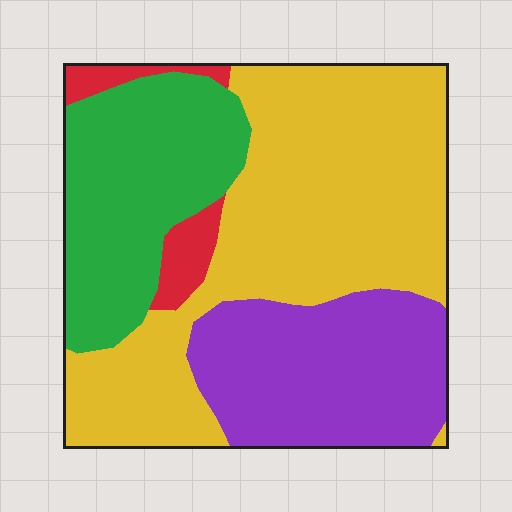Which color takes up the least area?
Red, at roughly 5%.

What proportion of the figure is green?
Green takes up about one quarter (1/4) of the figure.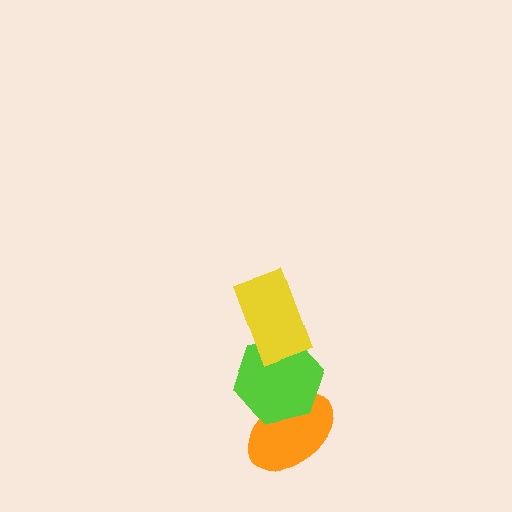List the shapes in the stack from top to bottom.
From top to bottom: the yellow rectangle, the lime hexagon, the orange ellipse.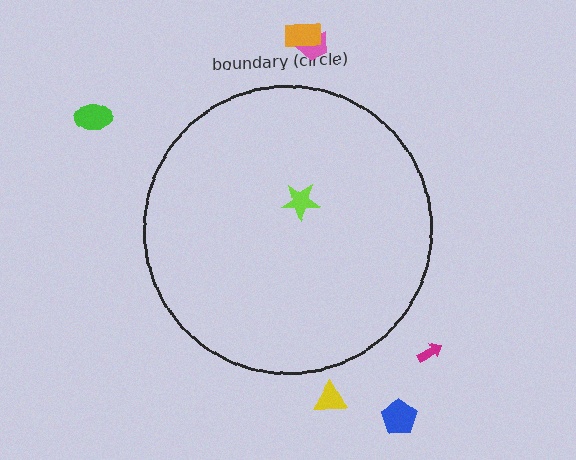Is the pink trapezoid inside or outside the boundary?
Outside.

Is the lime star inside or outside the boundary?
Inside.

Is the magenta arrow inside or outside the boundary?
Outside.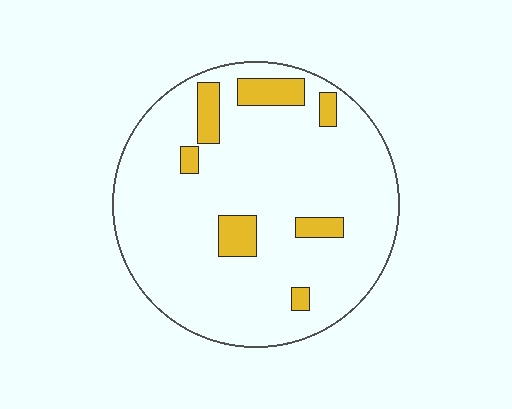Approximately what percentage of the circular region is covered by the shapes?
Approximately 10%.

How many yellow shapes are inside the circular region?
7.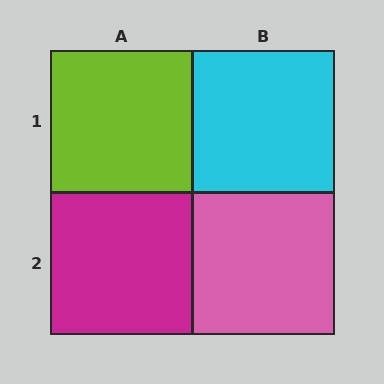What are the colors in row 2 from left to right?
Magenta, pink.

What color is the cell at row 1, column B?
Cyan.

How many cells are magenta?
1 cell is magenta.